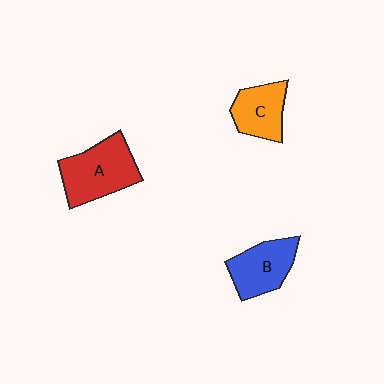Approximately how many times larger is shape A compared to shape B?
Approximately 1.3 times.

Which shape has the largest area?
Shape A (red).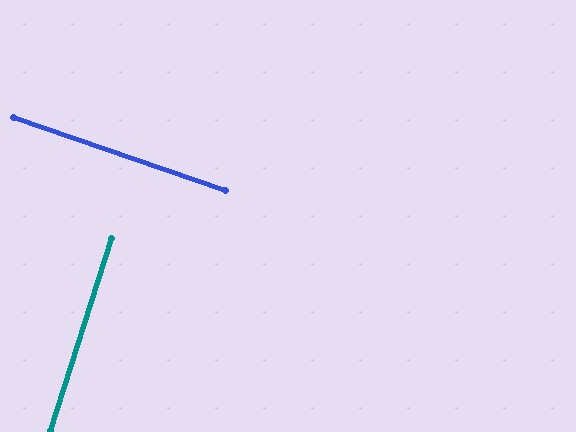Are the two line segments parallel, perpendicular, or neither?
Perpendicular — they meet at approximately 89°.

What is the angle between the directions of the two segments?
Approximately 89 degrees.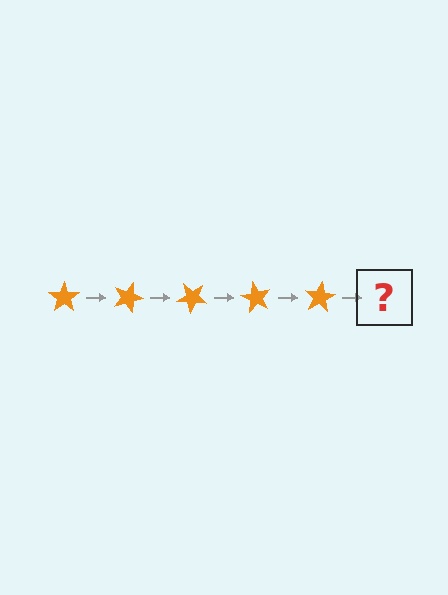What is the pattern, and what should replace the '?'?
The pattern is that the star rotates 20 degrees each step. The '?' should be an orange star rotated 100 degrees.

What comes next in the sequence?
The next element should be an orange star rotated 100 degrees.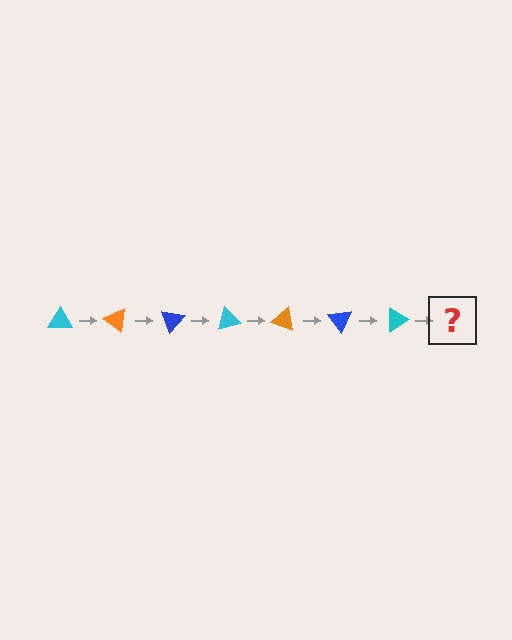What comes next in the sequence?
The next element should be an orange triangle, rotated 245 degrees from the start.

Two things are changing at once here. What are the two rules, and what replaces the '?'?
The two rules are that it rotates 35 degrees each step and the color cycles through cyan, orange, and blue. The '?' should be an orange triangle, rotated 245 degrees from the start.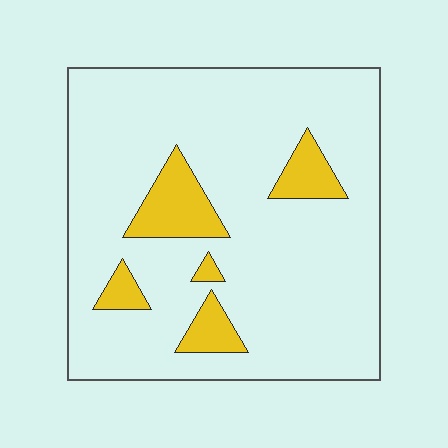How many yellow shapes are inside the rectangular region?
5.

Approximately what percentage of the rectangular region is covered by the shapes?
Approximately 15%.